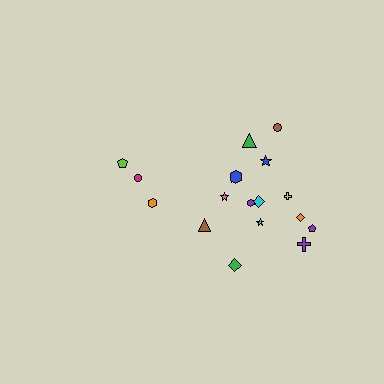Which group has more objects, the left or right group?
The right group.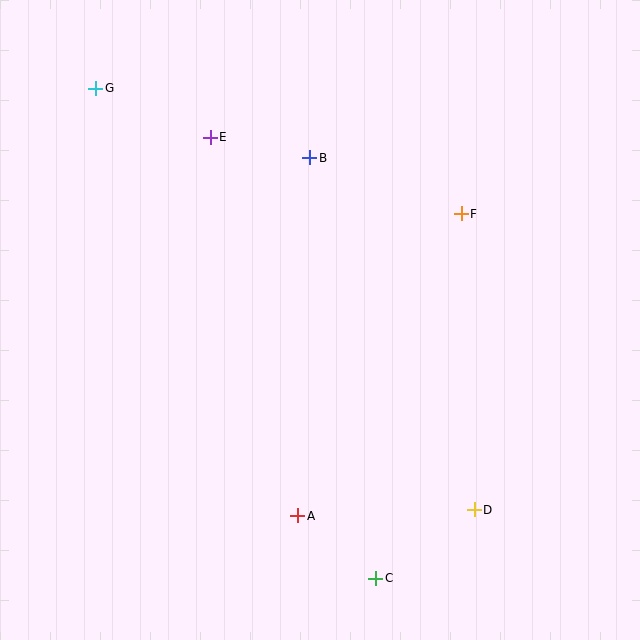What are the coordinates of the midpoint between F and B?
The midpoint between F and B is at (386, 186).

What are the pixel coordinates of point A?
Point A is at (298, 516).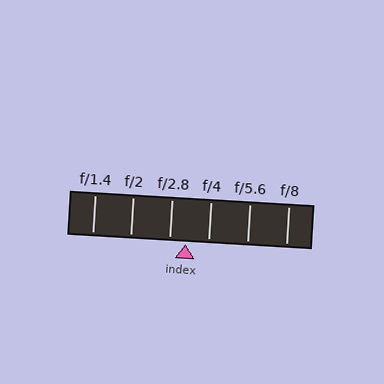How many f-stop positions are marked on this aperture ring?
There are 6 f-stop positions marked.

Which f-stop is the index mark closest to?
The index mark is closest to f/2.8.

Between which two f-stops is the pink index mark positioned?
The index mark is between f/2.8 and f/4.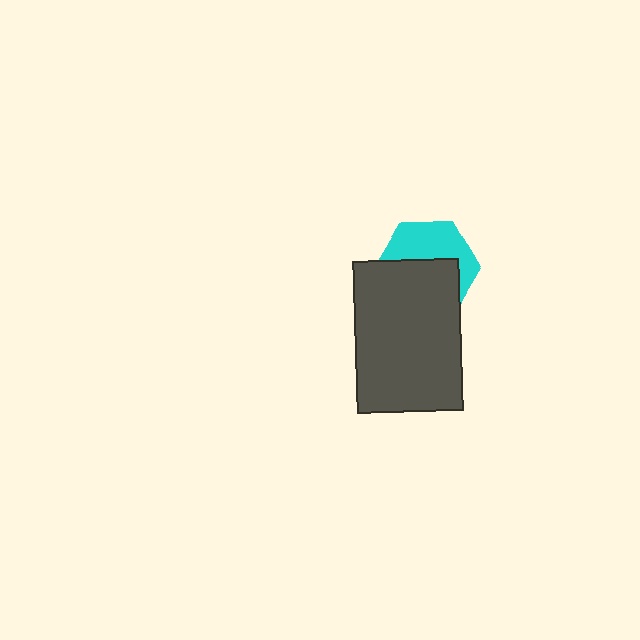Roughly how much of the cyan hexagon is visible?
A small part of it is visible (roughly 44%).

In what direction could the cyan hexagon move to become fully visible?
The cyan hexagon could move up. That would shift it out from behind the dark gray rectangle entirely.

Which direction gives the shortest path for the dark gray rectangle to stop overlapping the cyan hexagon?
Moving down gives the shortest separation.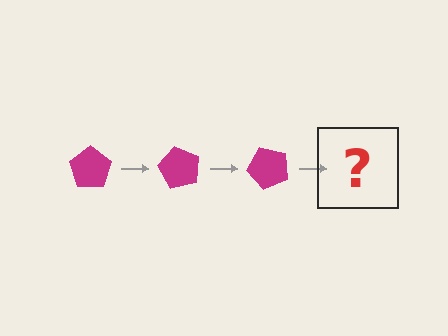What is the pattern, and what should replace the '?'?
The pattern is that the pentagon rotates 60 degrees each step. The '?' should be a magenta pentagon rotated 180 degrees.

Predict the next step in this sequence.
The next step is a magenta pentagon rotated 180 degrees.